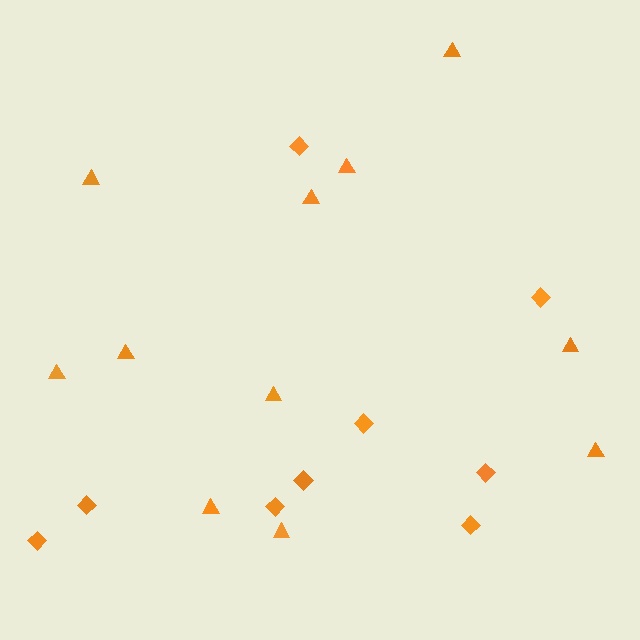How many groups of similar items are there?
There are 2 groups: one group of diamonds (9) and one group of triangles (11).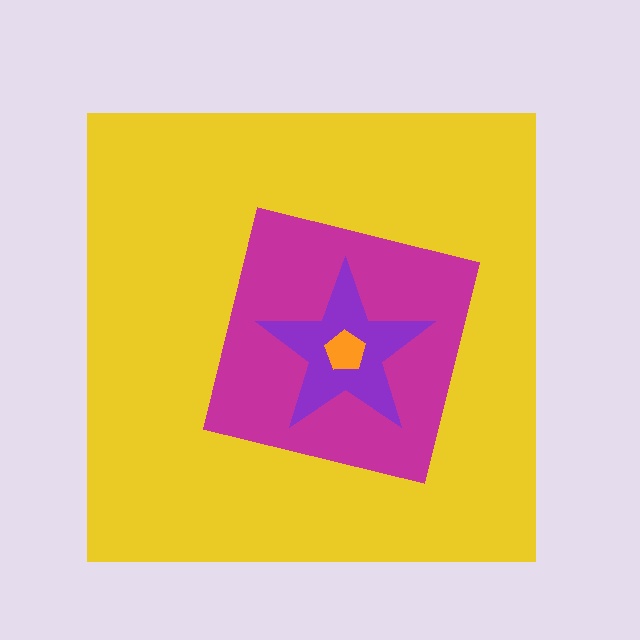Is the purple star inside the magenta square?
Yes.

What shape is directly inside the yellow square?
The magenta square.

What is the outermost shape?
The yellow square.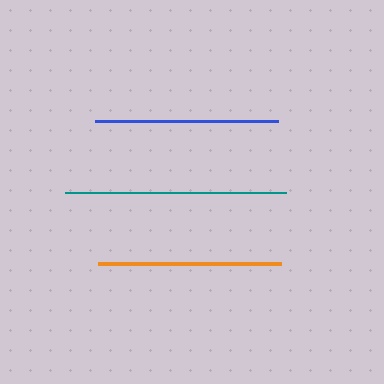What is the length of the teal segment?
The teal segment is approximately 221 pixels long.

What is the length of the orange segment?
The orange segment is approximately 182 pixels long.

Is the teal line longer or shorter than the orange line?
The teal line is longer than the orange line.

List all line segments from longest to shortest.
From longest to shortest: teal, blue, orange.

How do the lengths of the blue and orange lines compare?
The blue and orange lines are approximately the same length.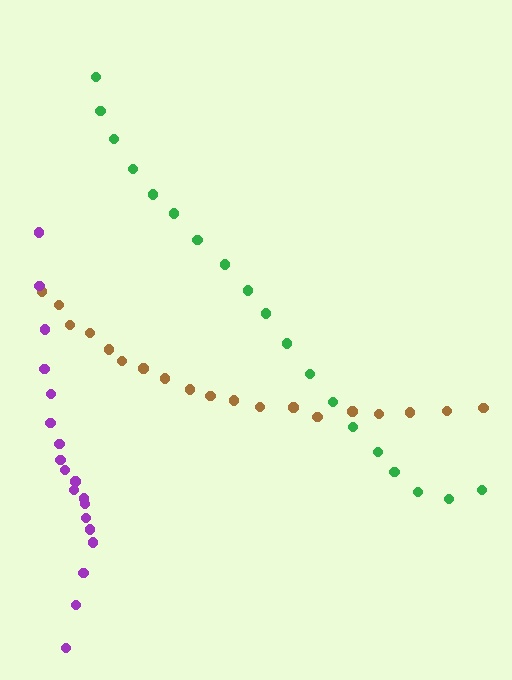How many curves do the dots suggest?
There are 3 distinct paths.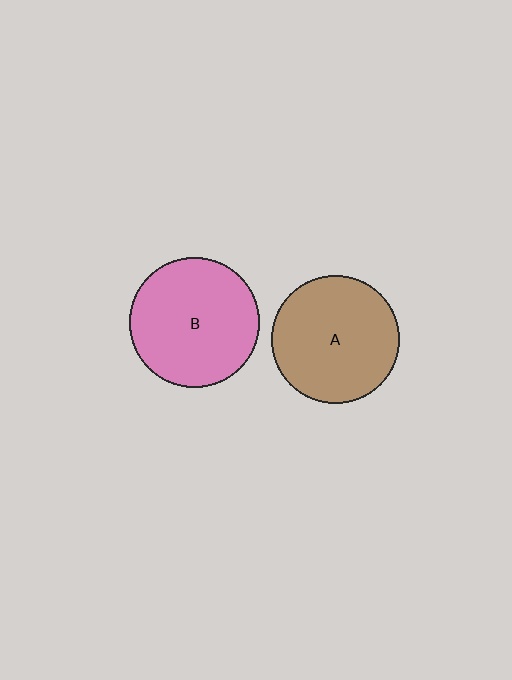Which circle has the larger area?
Circle B (pink).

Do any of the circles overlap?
No, none of the circles overlap.